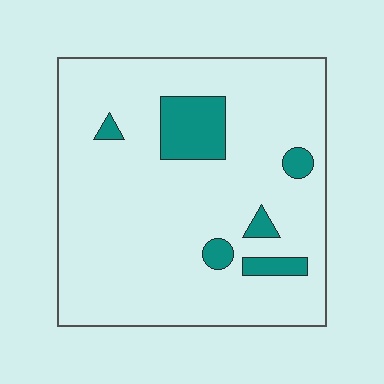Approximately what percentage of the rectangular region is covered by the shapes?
Approximately 10%.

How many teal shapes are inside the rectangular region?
6.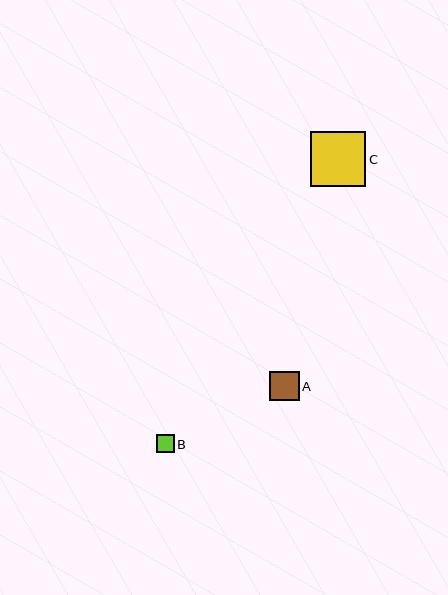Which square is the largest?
Square C is the largest with a size of approximately 55 pixels.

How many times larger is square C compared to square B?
Square C is approximately 3.1 times the size of square B.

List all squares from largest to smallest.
From largest to smallest: C, A, B.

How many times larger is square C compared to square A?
Square C is approximately 1.9 times the size of square A.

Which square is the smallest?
Square B is the smallest with a size of approximately 18 pixels.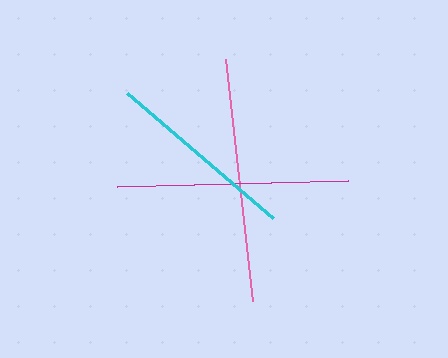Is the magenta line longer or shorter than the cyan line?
The magenta line is longer than the cyan line.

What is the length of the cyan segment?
The cyan segment is approximately 192 pixels long.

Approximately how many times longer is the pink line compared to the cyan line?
The pink line is approximately 1.3 times the length of the cyan line.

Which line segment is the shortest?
The cyan line is the shortest at approximately 192 pixels.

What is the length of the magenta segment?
The magenta segment is approximately 231 pixels long.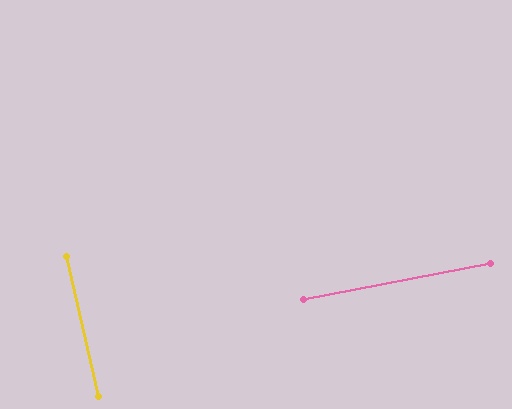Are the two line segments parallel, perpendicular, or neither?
Perpendicular — they meet at approximately 88°.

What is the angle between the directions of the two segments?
Approximately 88 degrees.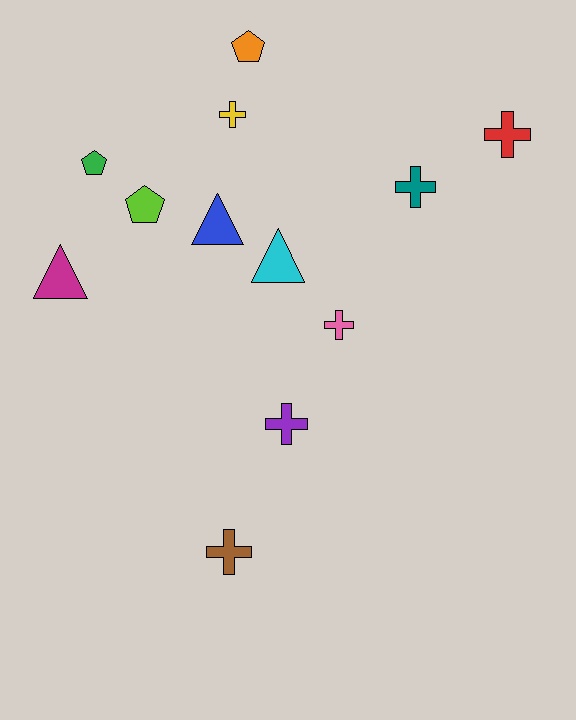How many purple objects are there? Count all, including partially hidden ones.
There is 1 purple object.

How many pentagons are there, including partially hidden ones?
There are 3 pentagons.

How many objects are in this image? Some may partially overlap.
There are 12 objects.